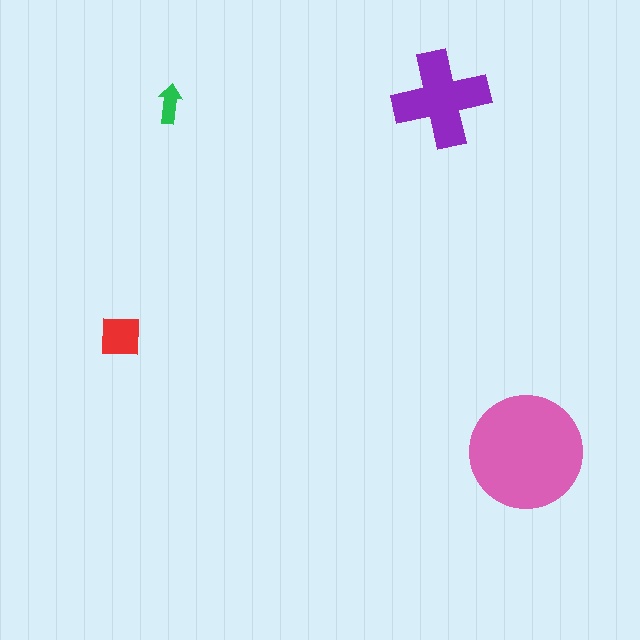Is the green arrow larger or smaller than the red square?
Smaller.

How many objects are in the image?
There are 4 objects in the image.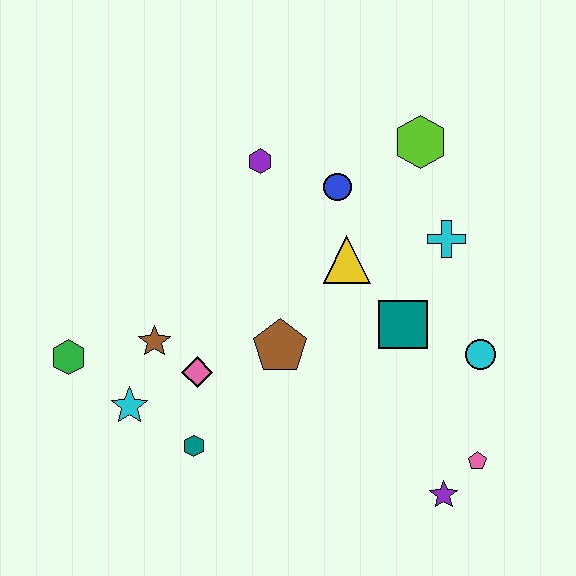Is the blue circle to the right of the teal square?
No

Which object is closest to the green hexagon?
The cyan star is closest to the green hexagon.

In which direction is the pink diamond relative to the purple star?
The pink diamond is to the left of the purple star.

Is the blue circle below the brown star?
No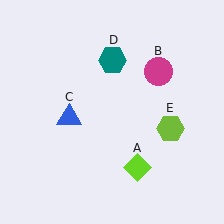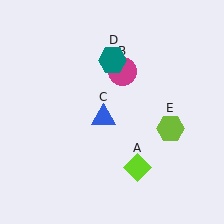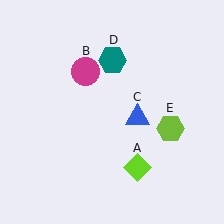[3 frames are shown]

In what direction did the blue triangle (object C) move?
The blue triangle (object C) moved right.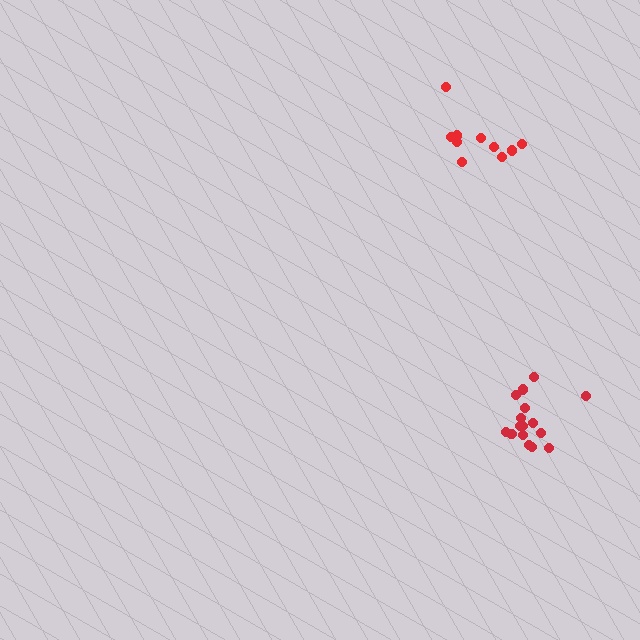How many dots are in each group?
Group 1: 10 dots, Group 2: 16 dots (26 total).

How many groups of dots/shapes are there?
There are 2 groups.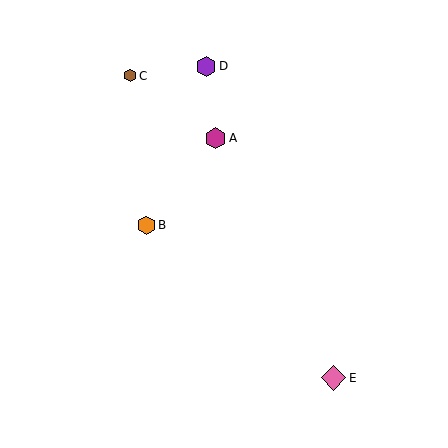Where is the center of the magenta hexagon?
The center of the magenta hexagon is at (215, 138).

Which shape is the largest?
The pink diamond (labeled E) is the largest.